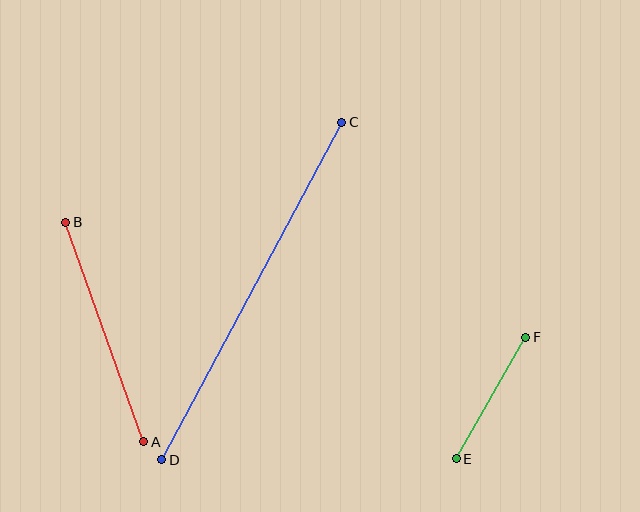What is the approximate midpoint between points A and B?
The midpoint is at approximately (105, 332) pixels.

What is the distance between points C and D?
The distance is approximately 383 pixels.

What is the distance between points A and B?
The distance is approximately 233 pixels.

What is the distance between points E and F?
The distance is approximately 140 pixels.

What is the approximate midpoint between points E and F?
The midpoint is at approximately (491, 398) pixels.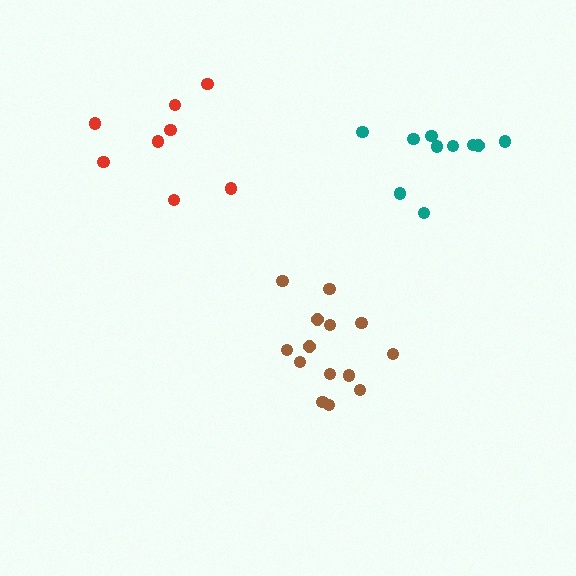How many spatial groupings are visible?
There are 3 spatial groupings.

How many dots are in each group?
Group 1: 10 dots, Group 2: 8 dots, Group 3: 14 dots (32 total).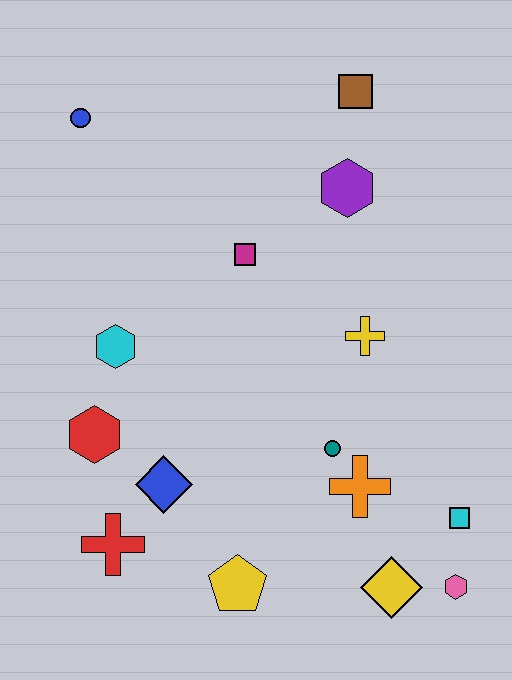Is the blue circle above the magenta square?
Yes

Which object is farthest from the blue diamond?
The brown square is farthest from the blue diamond.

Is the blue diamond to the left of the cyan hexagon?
No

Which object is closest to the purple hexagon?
The brown square is closest to the purple hexagon.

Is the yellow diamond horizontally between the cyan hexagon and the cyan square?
Yes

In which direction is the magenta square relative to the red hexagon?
The magenta square is above the red hexagon.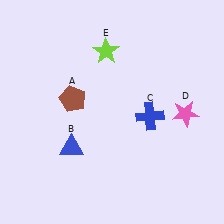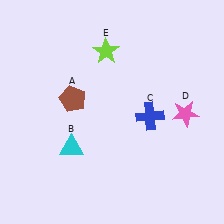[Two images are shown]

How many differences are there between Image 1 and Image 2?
There is 1 difference between the two images.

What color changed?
The triangle (B) changed from blue in Image 1 to cyan in Image 2.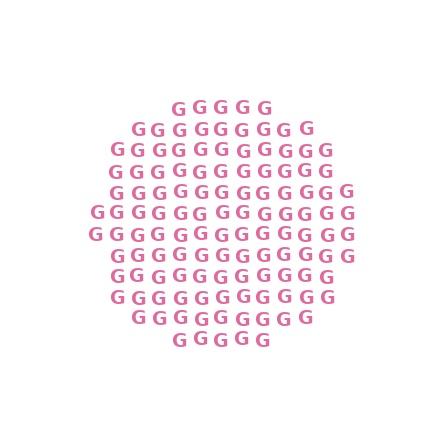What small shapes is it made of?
It is made of small letter G's.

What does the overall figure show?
The overall figure shows a circle.